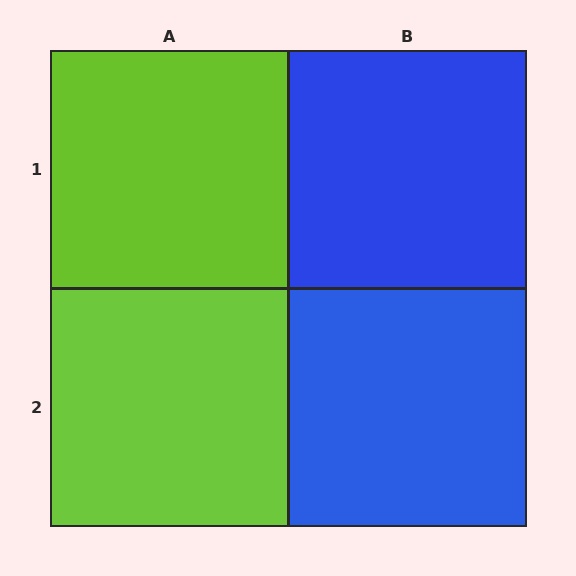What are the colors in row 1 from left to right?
Lime, blue.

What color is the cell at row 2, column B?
Blue.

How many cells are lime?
2 cells are lime.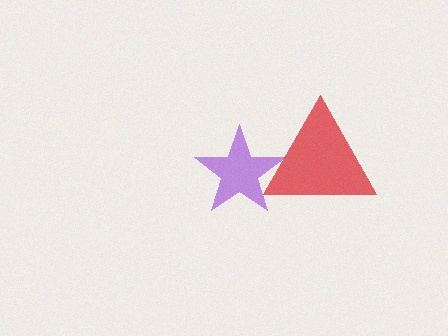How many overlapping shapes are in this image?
There are 2 overlapping shapes in the image.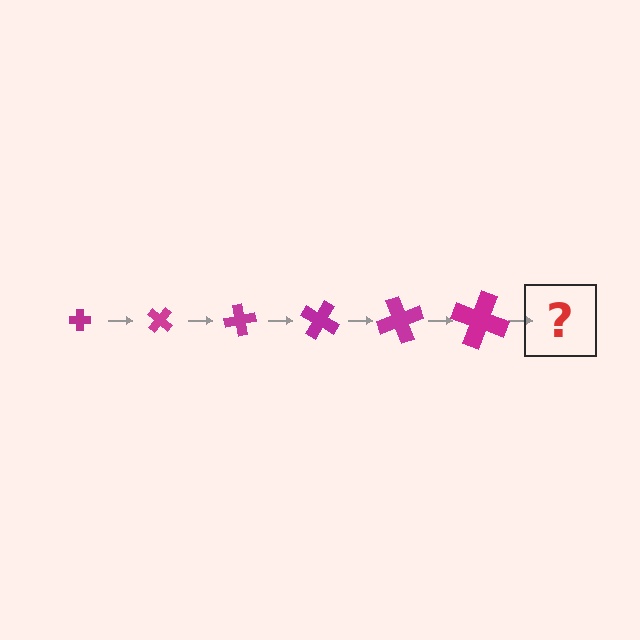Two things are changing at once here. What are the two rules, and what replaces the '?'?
The two rules are that the cross grows larger each step and it rotates 40 degrees each step. The '?' should be a cross, larger than the previous one and rotated 240 degrees from the start.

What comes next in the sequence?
The next element should be a cross, larger than the previous one and rotated 240 degrees from the start.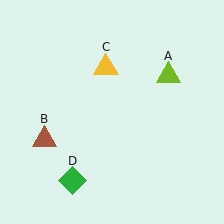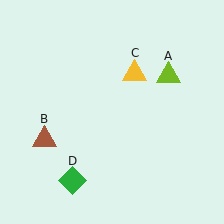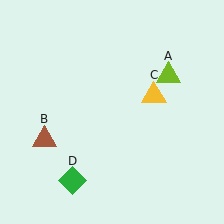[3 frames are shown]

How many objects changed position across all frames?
1 object changed position: yellow triangle (object C).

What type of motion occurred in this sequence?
The yellow triangle (object C) rotated clockwise around the center of the scene.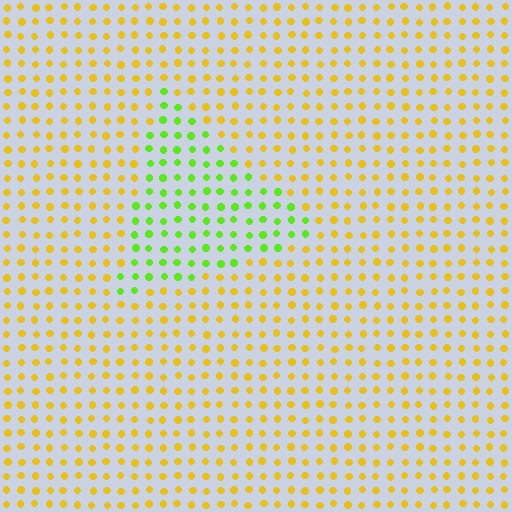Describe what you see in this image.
The image is filled with small yellow elements in a uniform arrangement. A triangle-shaped region is visible where the elements are tinted to a slightly different hue, forming a subtle color boundary.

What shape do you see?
I see a triangle.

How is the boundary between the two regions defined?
The boundary is defined purely by a slight shift in hue (about 53 degrees). Spacing, size, and orientation are identical on both sides.